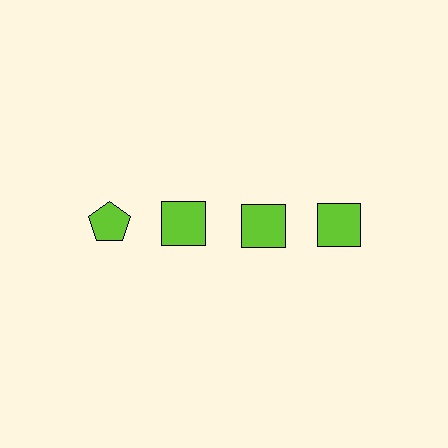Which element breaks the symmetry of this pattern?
The lime pentagon in the top row, leftmost column breaks the symmetry. All other shapes are lime squares.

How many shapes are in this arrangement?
There are 4 shapes arranged in a grid pattern.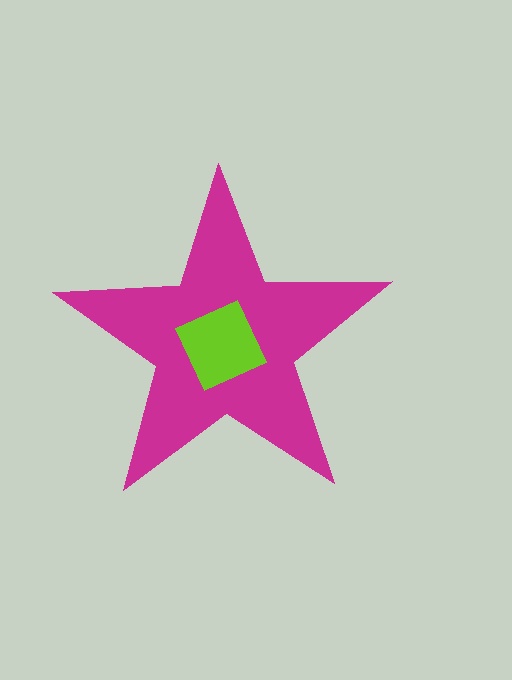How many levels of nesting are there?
2.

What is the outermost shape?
The magenta star.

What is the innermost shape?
The lime square.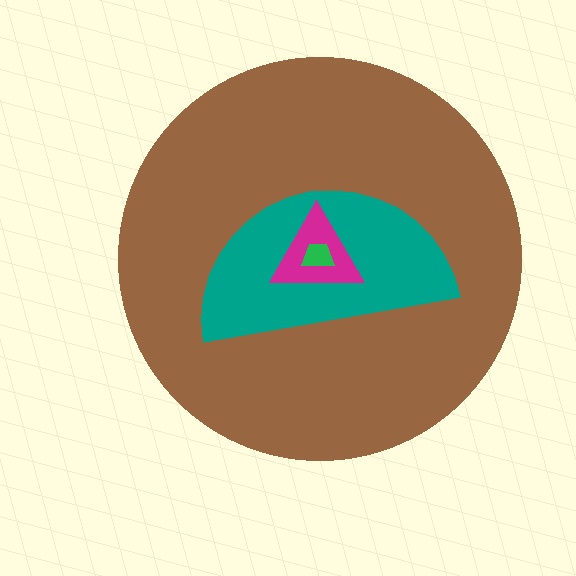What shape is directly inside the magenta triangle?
The green trapezoid.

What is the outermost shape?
The brown circle.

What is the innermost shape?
The green trapezoid.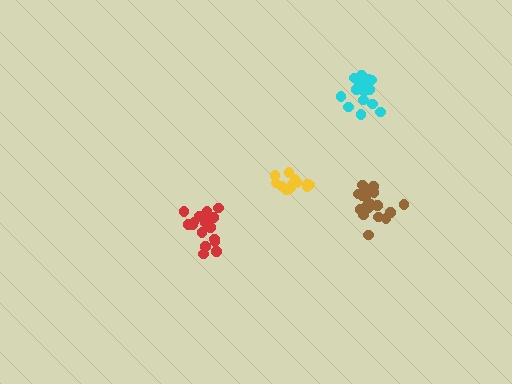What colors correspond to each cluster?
The clusters are colored: brown, red, cyan, yellow.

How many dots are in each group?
Group 1: 19 dots, Group 2: 18 dots, Group 3: 18 dots, Group 4: 13 dots (68 total).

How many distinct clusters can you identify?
There are 4 distinct clusters.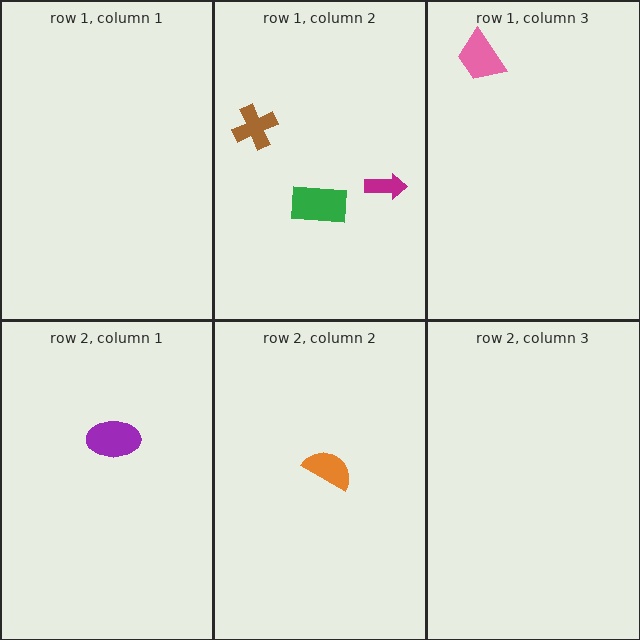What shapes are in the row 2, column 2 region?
The orange semicircle.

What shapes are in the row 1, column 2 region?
The magenta arrow, the green rectangle, the brown cross.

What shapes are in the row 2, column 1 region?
The purple ellipse.